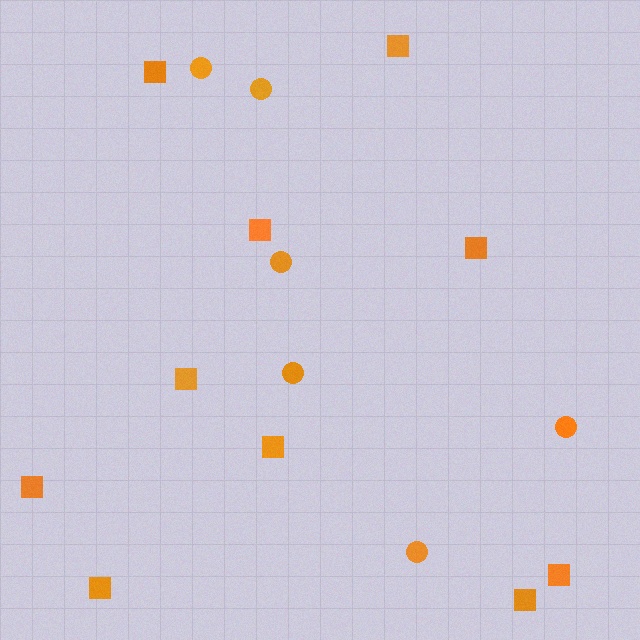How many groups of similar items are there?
There are 2 groups: one group of squares (10) and one group of circles (6).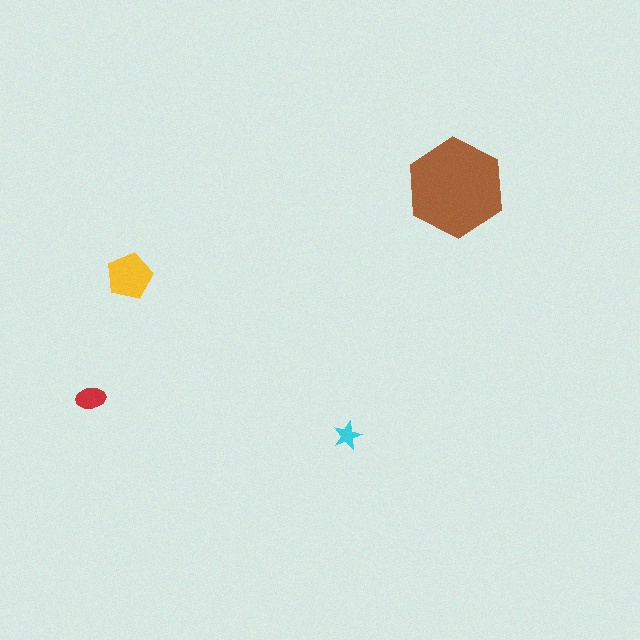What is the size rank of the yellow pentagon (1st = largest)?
2nd.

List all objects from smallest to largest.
The cyan star, the red ellipse, the yellow pentagon, the brown hexagon.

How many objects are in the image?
There are 4 objects in the image.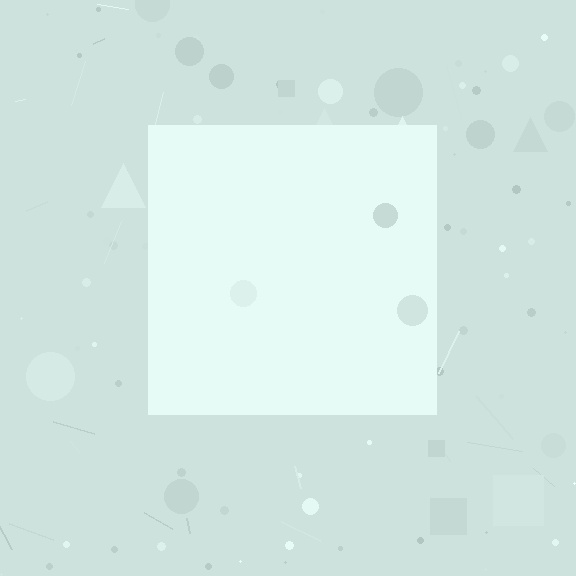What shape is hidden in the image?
A square is hidden in the image.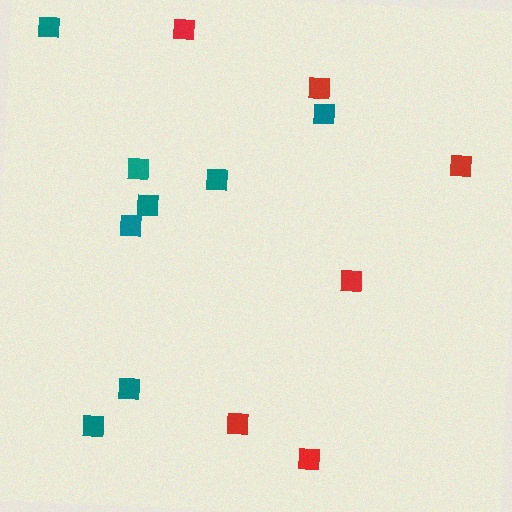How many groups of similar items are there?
There are 2 groups: one group of teal squares (8) and one group of red squares (6).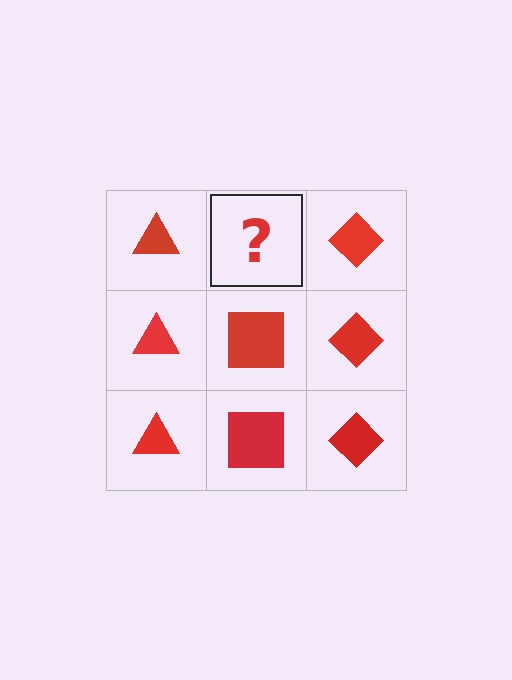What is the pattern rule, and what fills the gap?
The rule is that each column has a consistent shape. The gap should be filled with a red square.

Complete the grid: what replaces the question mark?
The question mark should be replaced with a red square.